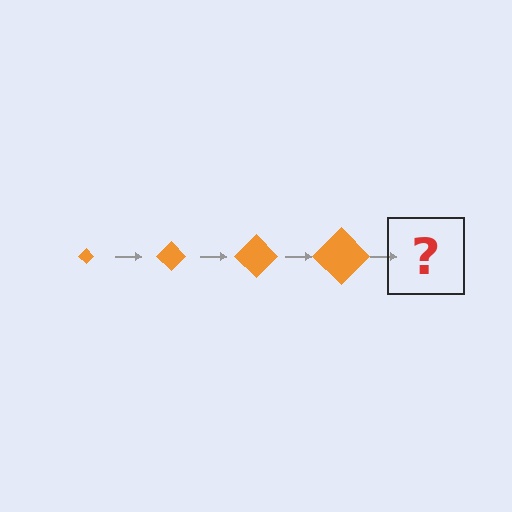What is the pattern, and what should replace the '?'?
The pattern is that the diamond gets progressively larger each step. The '?' should be an orange diamond, larger than the previous one.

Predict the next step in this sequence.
The next step is an orange diamond, larger than the previous one.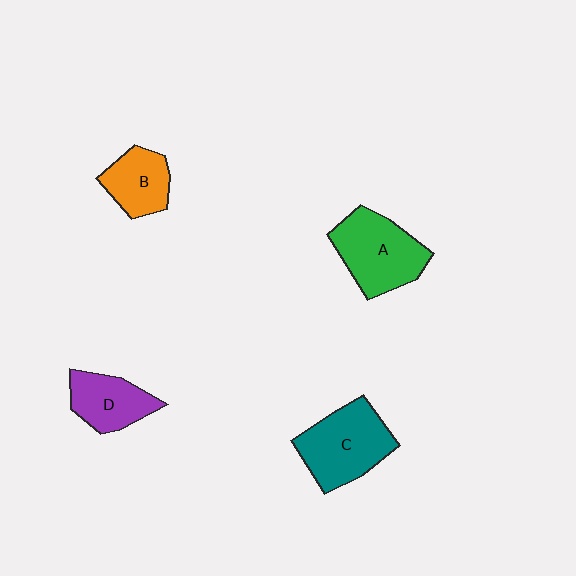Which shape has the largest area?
Shape C (teal).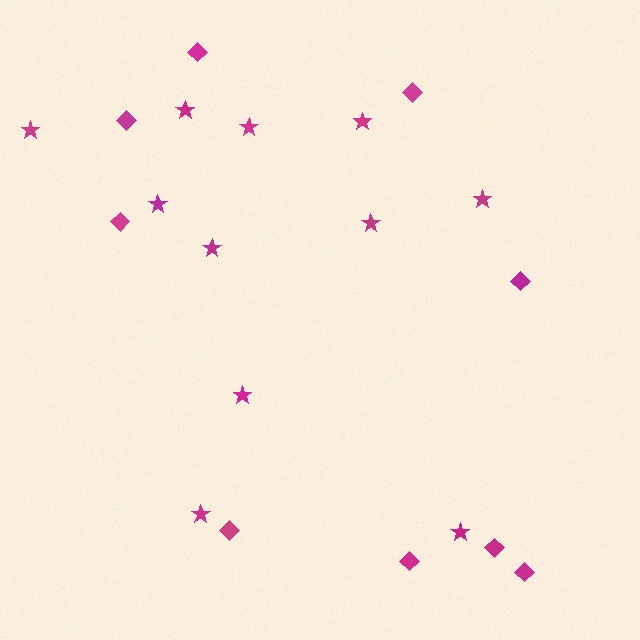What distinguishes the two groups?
There are 2 groups: one group of diamonds (9) and one group of stars (11).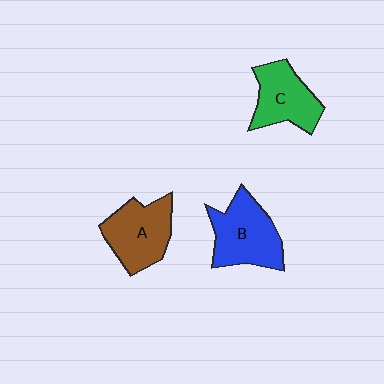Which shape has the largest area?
Shape B (blue).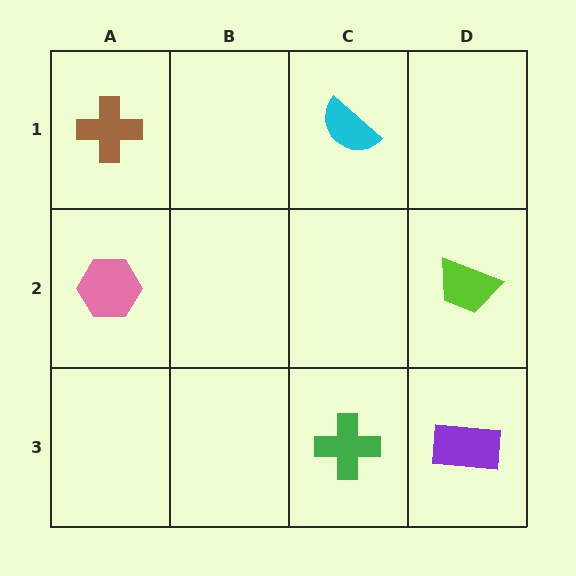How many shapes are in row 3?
2 shapes.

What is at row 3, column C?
A green cross.